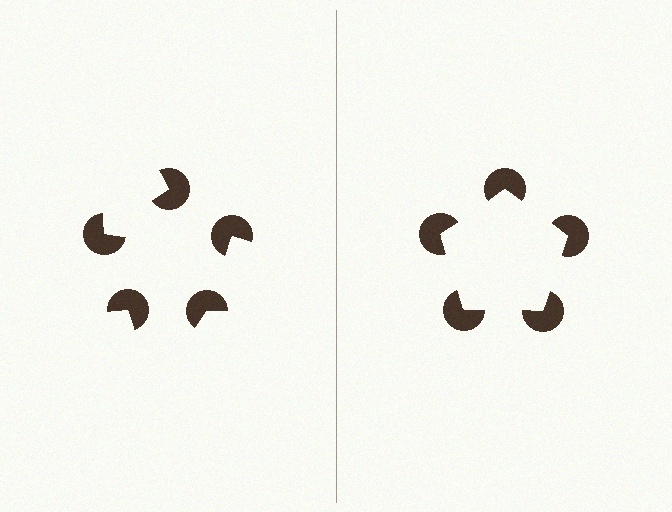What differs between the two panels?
The pac-man discs are positioned identically on both sides; only the wedge orientations differ. On the right they align to a pentagon; on the left they are misaligned.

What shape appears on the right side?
An illusory pentagon.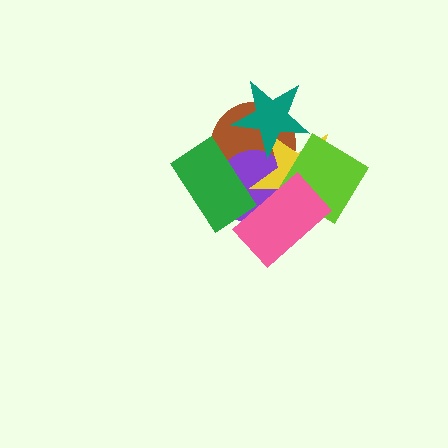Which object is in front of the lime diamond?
The pink rectangle is in front of the lime diamond.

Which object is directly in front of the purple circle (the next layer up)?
The yellow star is directly in front of the purple circle.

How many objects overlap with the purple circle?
5 objects overlap with the purple circle.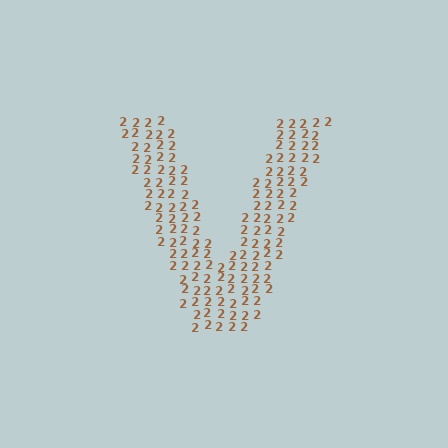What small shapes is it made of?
It is made of small digit 2's.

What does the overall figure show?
The overall figure shows the letter V.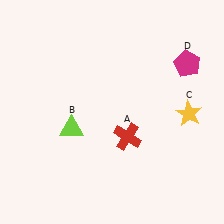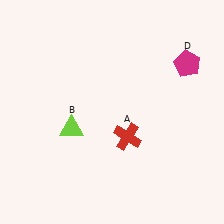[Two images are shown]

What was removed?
The yellow star (C) was removed in Image 2.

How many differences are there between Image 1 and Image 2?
There is 1 difference between the two images.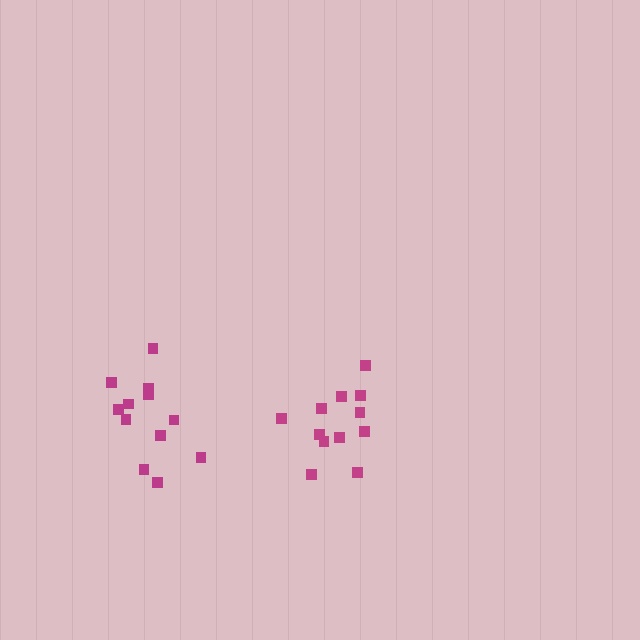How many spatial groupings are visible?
There are 2 spatial groupings.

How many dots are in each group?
Group 1: 12 dots, Group 2: 12 dots (24 total).